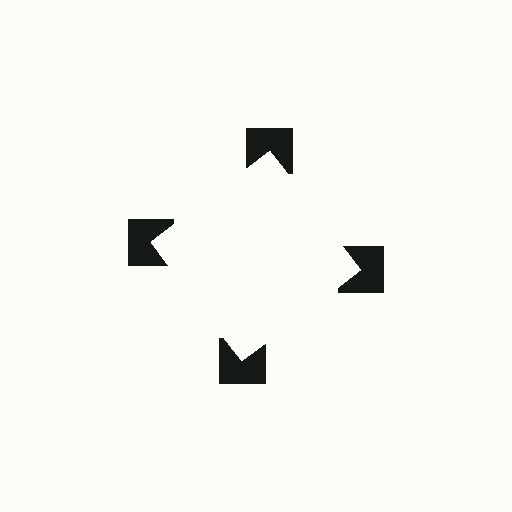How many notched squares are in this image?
There are 4 — one at each vertex of the illusory square.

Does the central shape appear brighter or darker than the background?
It typically appears slightly brighter than the background, even though no actual brightness change is drawn.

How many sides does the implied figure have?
4 sides.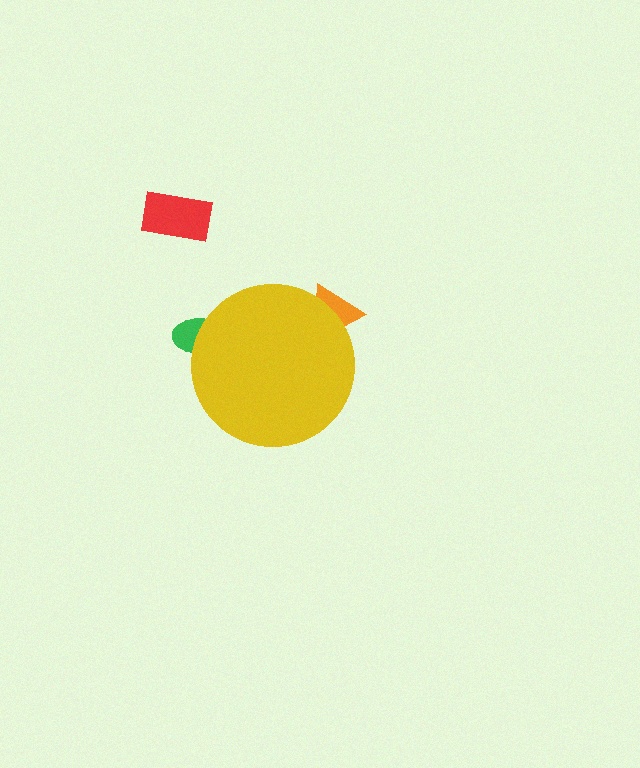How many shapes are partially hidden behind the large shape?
2 shapes are partially hidden.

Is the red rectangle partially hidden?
No, the red rectangle is fully visible.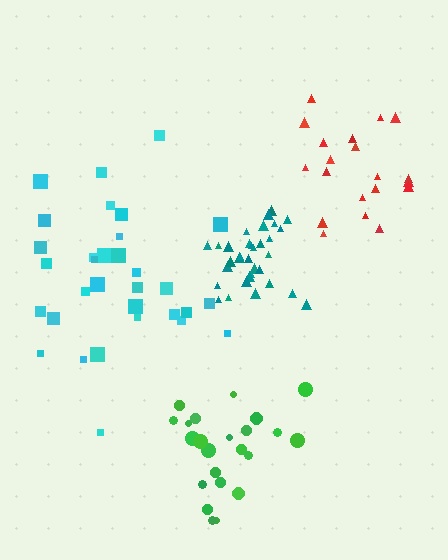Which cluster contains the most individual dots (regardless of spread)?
Teal (33).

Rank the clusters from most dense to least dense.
teal, red, green, cyan.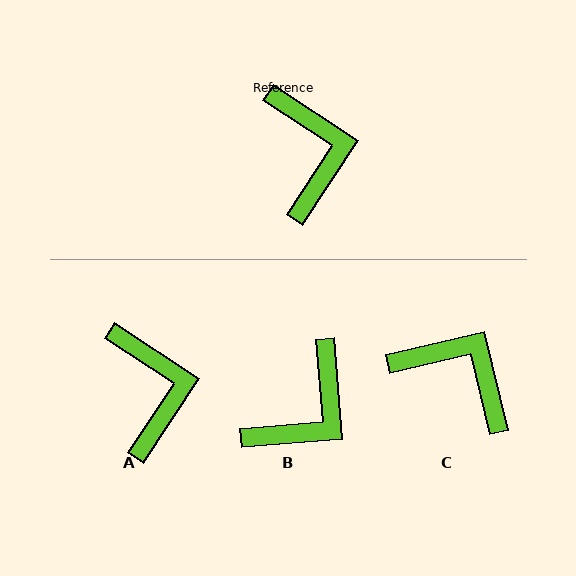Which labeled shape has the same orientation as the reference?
A.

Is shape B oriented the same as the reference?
No, it is off by about 52 degrees.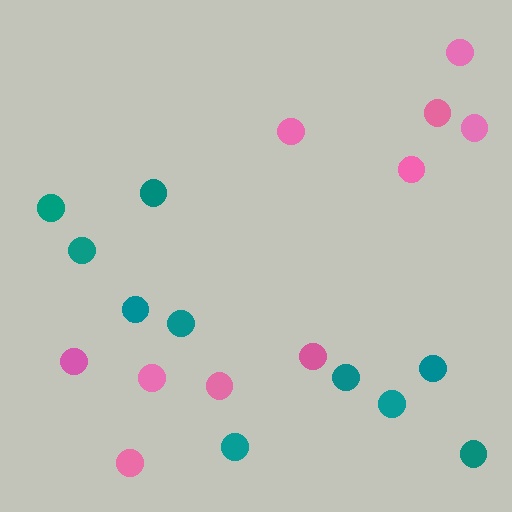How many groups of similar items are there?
There are 2 groups: one group of pink circles (10) and one group of teal circles (10).